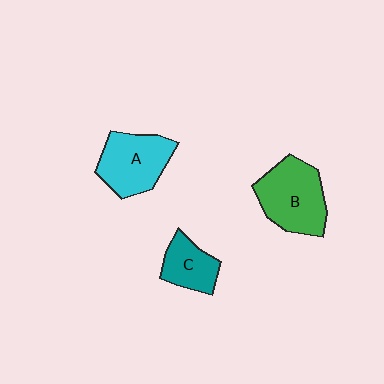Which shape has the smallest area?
Shape C (teal).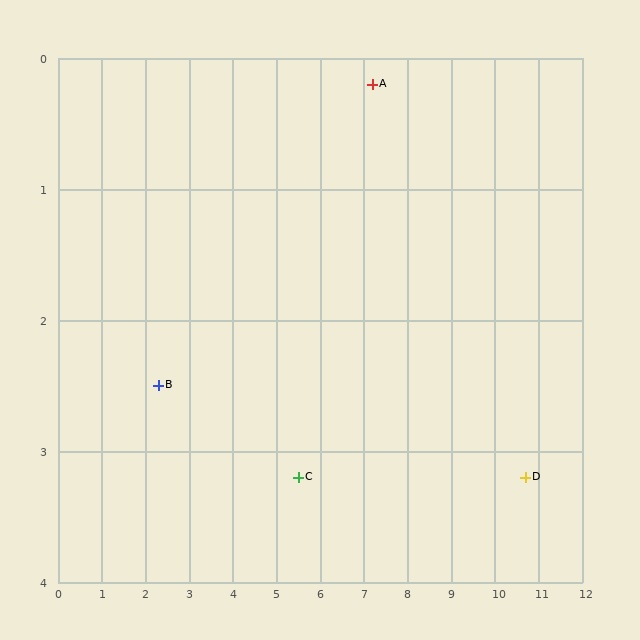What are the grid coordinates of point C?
Point C is at approximately (5.5, 3.2).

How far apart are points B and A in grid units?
Points B and A are about 5.4 grid units apart.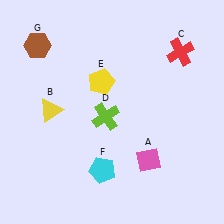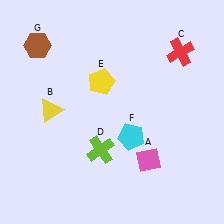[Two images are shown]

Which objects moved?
The objects that moved are: the lime cross (D), the cyan pentagon (F).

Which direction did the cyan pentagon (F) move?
The cyan pentagon (F) moved up.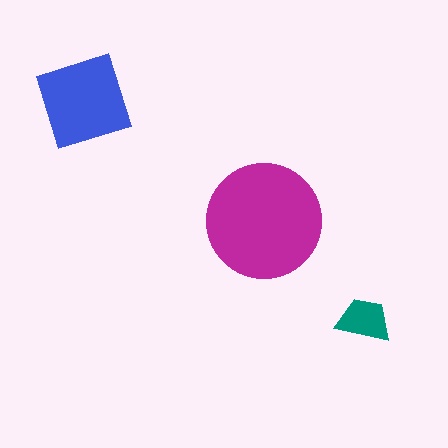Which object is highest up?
The blue diamond is topmost.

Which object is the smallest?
The teal trapezoid.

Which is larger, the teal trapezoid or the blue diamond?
The blue diamond.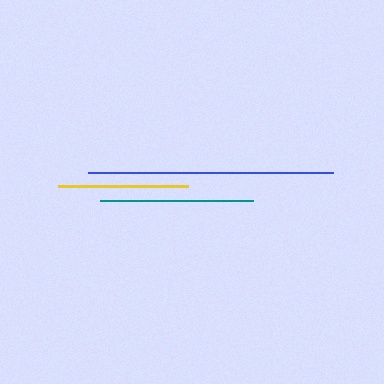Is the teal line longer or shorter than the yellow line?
The teal line is longer than the yellow line.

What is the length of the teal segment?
The teal segment is approximately 154 pixels long.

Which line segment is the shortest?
The yellow line is the shortest at approximately 130 pixels.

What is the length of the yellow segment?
The yellow segment is approximately 130 pixels long.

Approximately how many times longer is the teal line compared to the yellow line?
The teal line is approximately 1.2 times the length of the yellow line.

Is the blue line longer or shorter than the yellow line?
The blue line is longer than the yellow line.